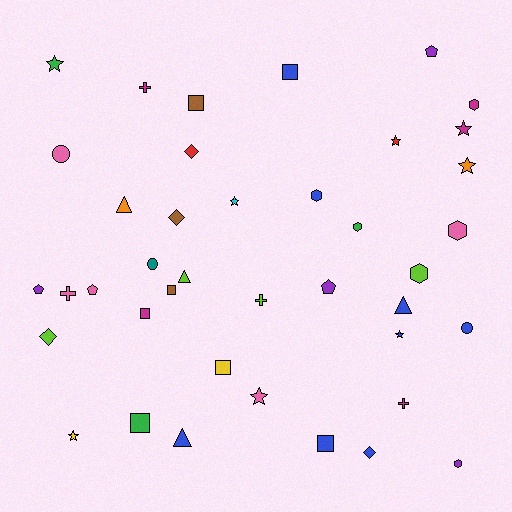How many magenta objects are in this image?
There are 5 magenta objects.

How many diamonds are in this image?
There are 4 diamonds.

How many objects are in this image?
There are 40 objects.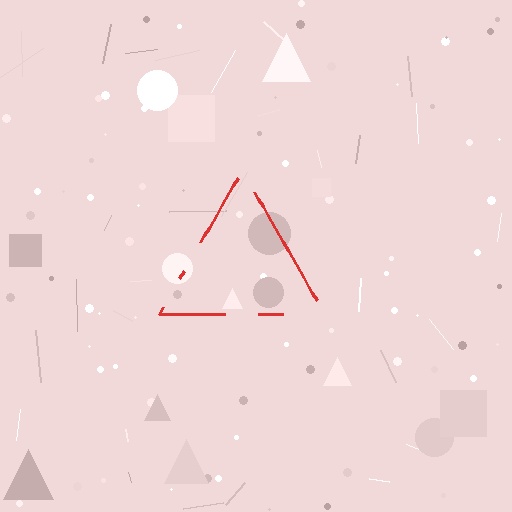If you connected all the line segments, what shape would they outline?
They would outline a triangle.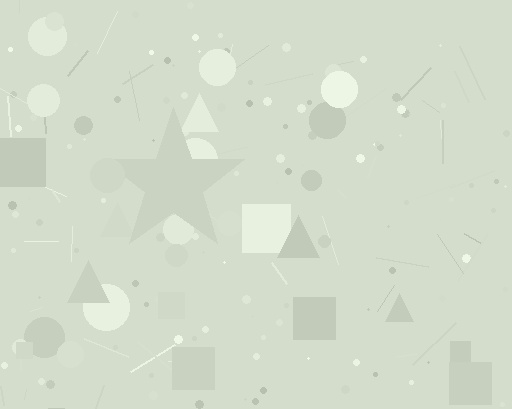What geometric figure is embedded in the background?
A star is embedded in the background.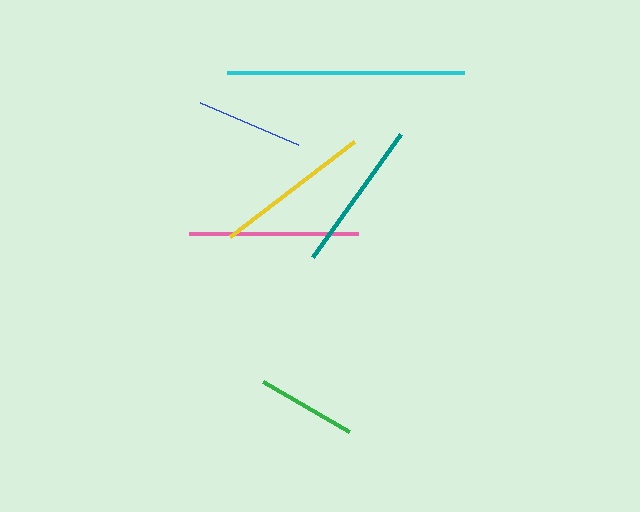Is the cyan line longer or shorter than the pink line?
The cyan line is longer than the pink line.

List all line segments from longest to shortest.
From longest to shortest: cyan, pink, yellow, teal, blue, green.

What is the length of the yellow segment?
The yellow segment is approximately 156 pixels long.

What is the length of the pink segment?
The pink segment is approximately 169 pixels long.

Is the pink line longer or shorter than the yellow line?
The pink line is longer than the yellow line.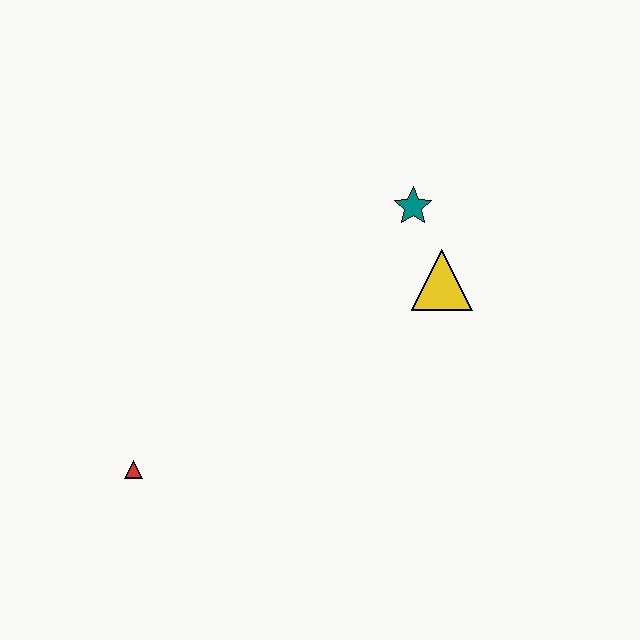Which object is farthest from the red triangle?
The teal star is farthest from the red triangle.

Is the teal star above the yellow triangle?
Yes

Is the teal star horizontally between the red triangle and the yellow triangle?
Yes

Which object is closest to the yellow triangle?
The teal star is closest to the yellow triangle.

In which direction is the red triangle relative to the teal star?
The red triangle is to the left of the teal star.